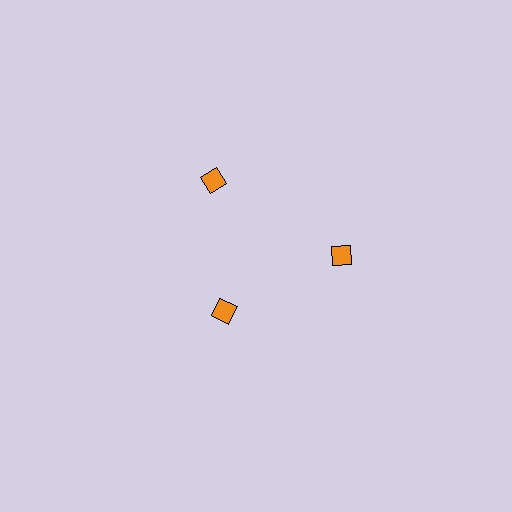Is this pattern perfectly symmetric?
No. The 3 orange diamonds are arranged in a ring, but one element near the 7 o'clock position is pulled inward toward the center, breaking the 3-fold rotational symmetry.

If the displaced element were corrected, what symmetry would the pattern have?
It would have 3-fold rotational symmetry — the pattern would map onto itself every 120 degrees.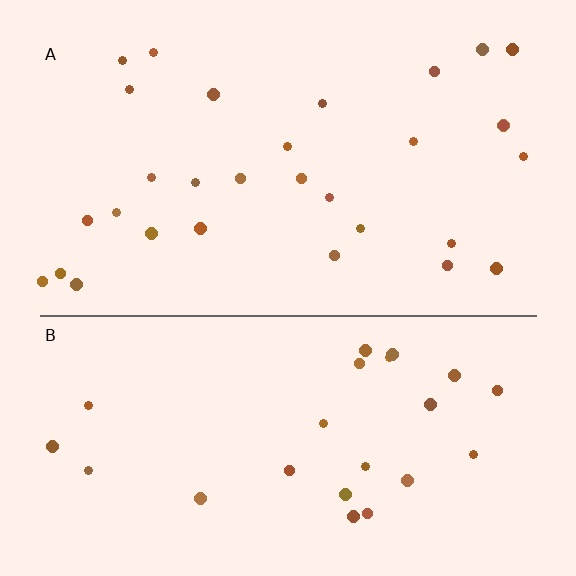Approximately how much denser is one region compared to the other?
Approximately 1.3× — region A over region B.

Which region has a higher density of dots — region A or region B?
A (the top).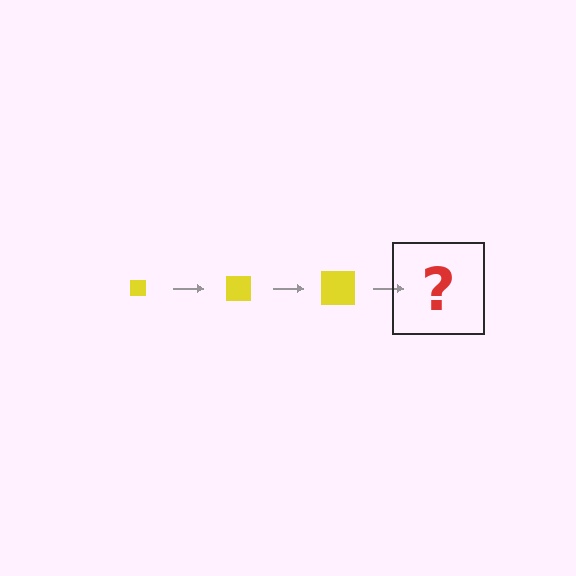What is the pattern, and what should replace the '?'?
The pattern is that the square gets progressively larger each step. The '?' should be a yellow square, larger than the previous one.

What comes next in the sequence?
The next element should be a yellow square, larger than the previous one.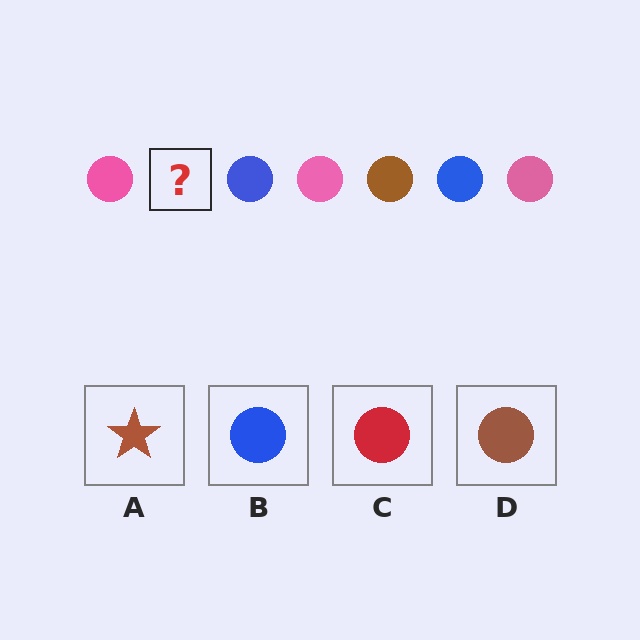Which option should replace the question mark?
Option D.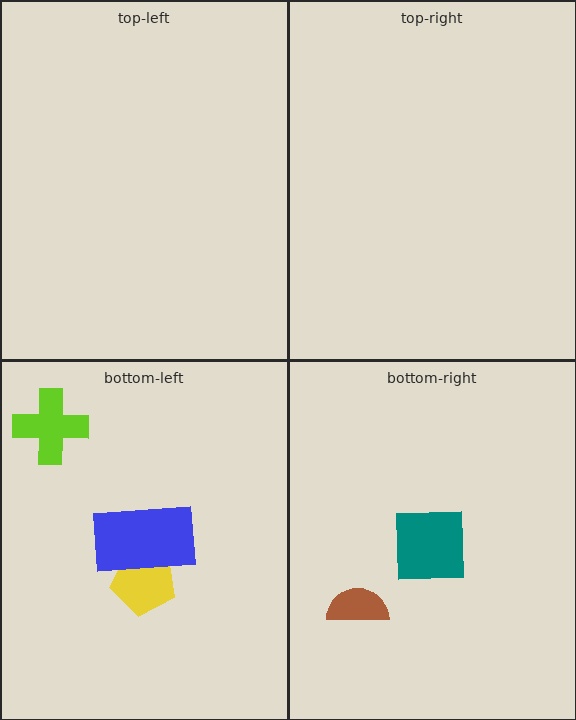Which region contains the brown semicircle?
The bottom-right region.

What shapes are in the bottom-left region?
The lime cross, the yellow pentagon, the blue rectangle.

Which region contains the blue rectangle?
The bottom-left region.